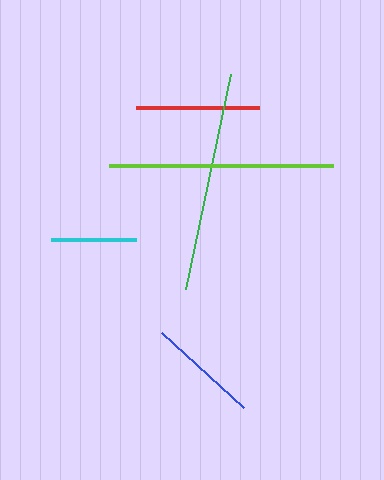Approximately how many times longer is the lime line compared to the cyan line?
The lime line is approximately 2.6 times the length of the cyan line.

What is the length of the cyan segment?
The cyan segment is approximately 85 pixels long.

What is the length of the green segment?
The green segment is approximately 220 pixels long.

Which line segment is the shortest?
The cyan line is the shortest at approximately 85 pixels.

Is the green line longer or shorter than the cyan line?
The green line is longer than the cyan line.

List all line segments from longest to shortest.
From longest to shortest: lime, green, red, blue, cyan.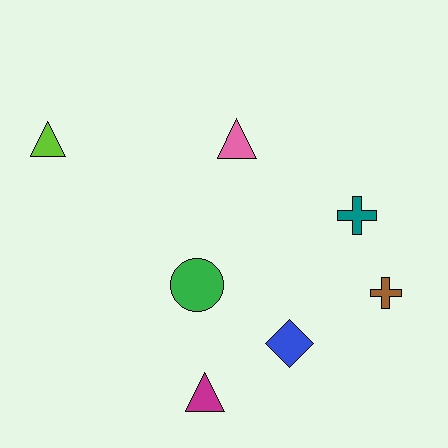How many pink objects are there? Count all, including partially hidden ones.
There is 1 pink object.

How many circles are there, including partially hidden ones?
There is 1 circle.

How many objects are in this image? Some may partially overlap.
There are 7 objects.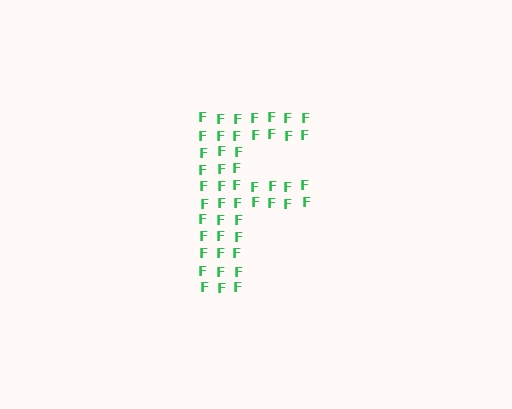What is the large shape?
The large shape is the letter F.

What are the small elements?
The small elements are letter F's.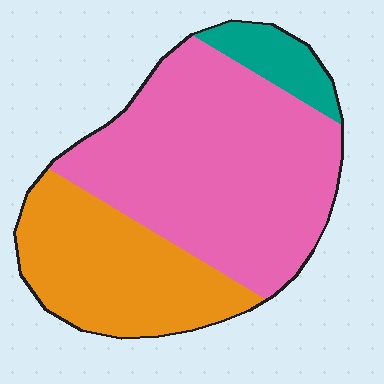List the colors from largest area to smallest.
From largest to smallest: pink, orange, teal.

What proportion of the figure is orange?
Orange takes up about one third (1/3) of the figure.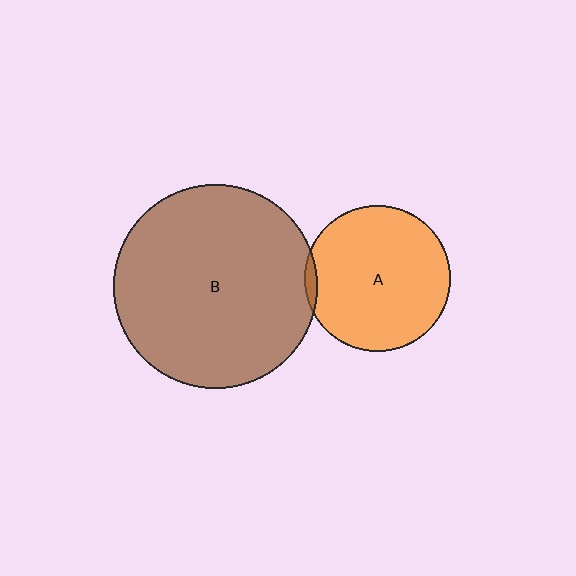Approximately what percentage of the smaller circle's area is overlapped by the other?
Approximately 5%.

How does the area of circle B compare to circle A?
Approximately 1.9 times.